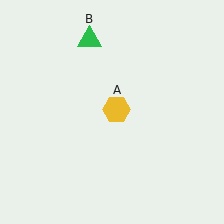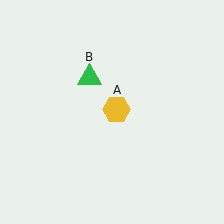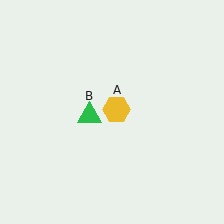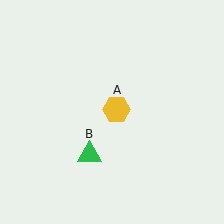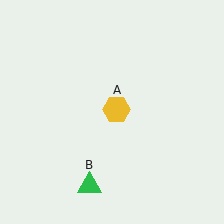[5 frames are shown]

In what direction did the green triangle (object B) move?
The green triangle (object B) moved down.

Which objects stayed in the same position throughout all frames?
Yellow hexagon (object A) remained stationary.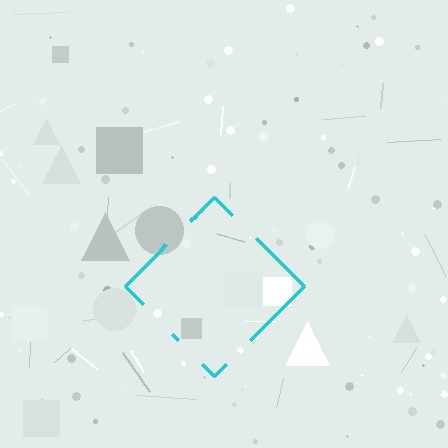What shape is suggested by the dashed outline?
The dashed outline suggests a diamond.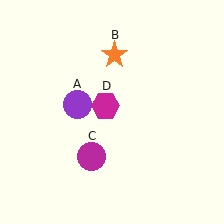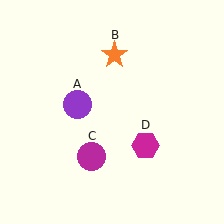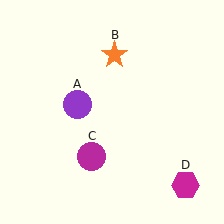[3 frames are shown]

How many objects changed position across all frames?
1 object changed position: magenta hexagon (object D).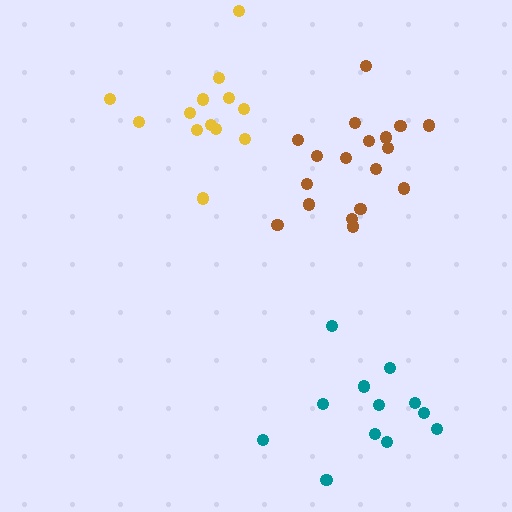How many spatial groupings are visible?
There are 3 spatial groupings.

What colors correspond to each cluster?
The clusters are colored: brown, yellow, teal.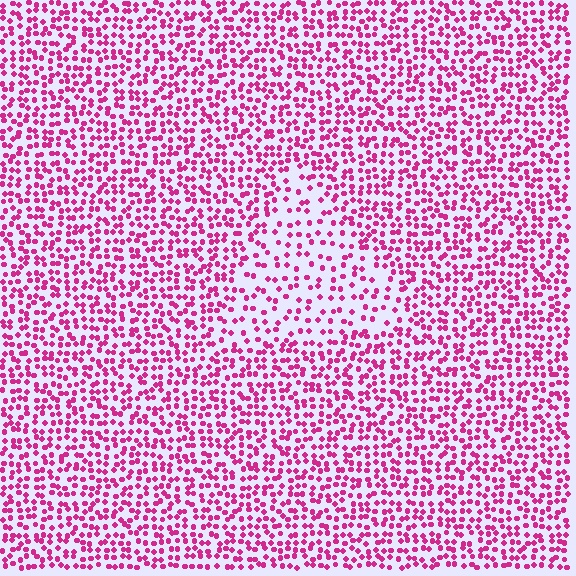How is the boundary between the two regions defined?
The boundary is defined by a change in element density (approximately 1.9x ratio). All elements are the same color, size, and shape.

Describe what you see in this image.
The image contains small magenta elements arranged at two different densities. A triangle-shaped region is visible where the elements are less densely packed than the surrounding area.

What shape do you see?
I see a triangle.